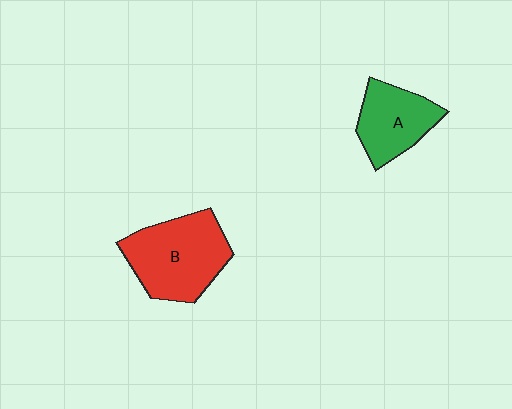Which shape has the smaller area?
Shape A (green).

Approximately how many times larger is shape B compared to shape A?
Approximately 1.5 times.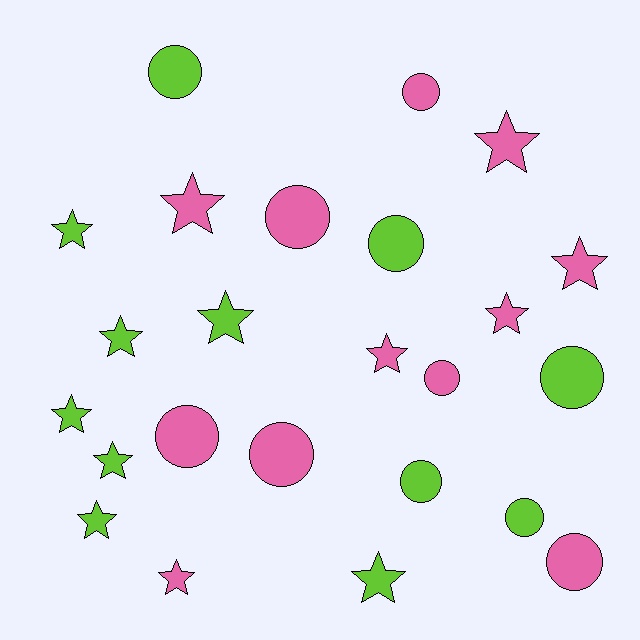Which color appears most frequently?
Pink, with 12 objects.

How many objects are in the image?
There are 24 objects.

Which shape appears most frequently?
Star, with 13 objects.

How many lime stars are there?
There are 7 lime stars.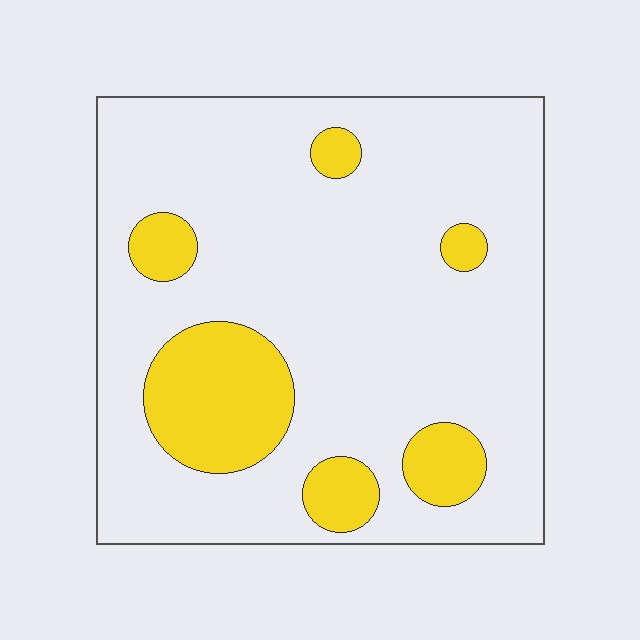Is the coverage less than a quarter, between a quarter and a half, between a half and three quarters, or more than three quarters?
Less than a quarter.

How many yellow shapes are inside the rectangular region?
6.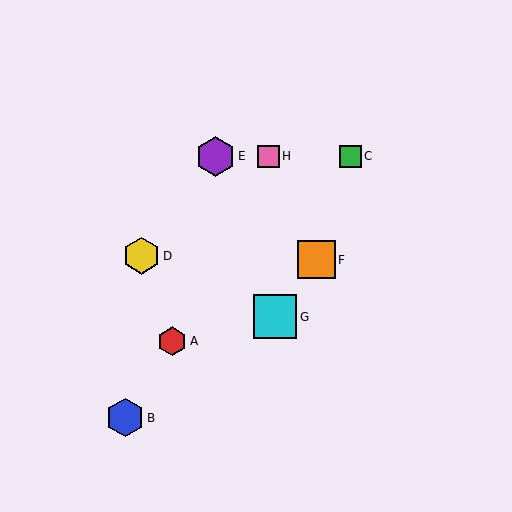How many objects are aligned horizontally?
3 objects (C, E, H) are aligned horizontally.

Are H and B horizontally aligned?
No, H is at y≈156 and B is at y≈418.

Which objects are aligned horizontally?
Objects C, E, H are aligned horizontally.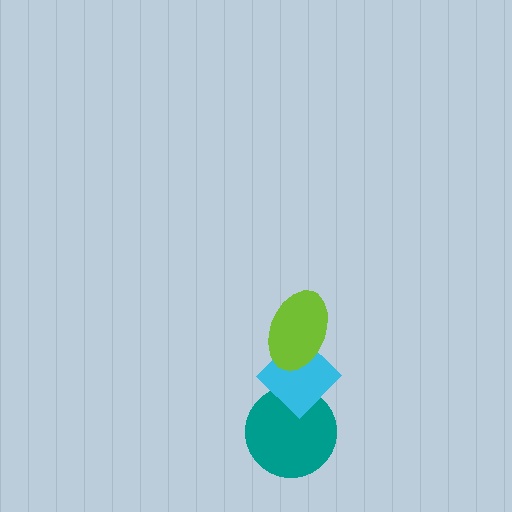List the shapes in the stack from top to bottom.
From top to bottom: the lime ellipse, the cyan diamond, the teal circle.